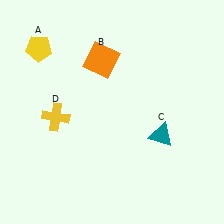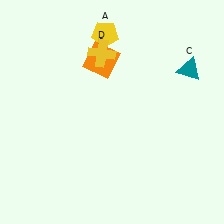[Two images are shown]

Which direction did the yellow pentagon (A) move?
The yellow pentagon (A) moved right.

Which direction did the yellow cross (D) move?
The yellow cross (D) moved up.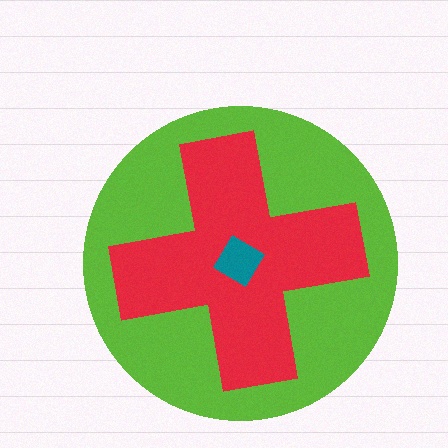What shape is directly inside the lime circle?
The red cross.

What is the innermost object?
The teal diamond.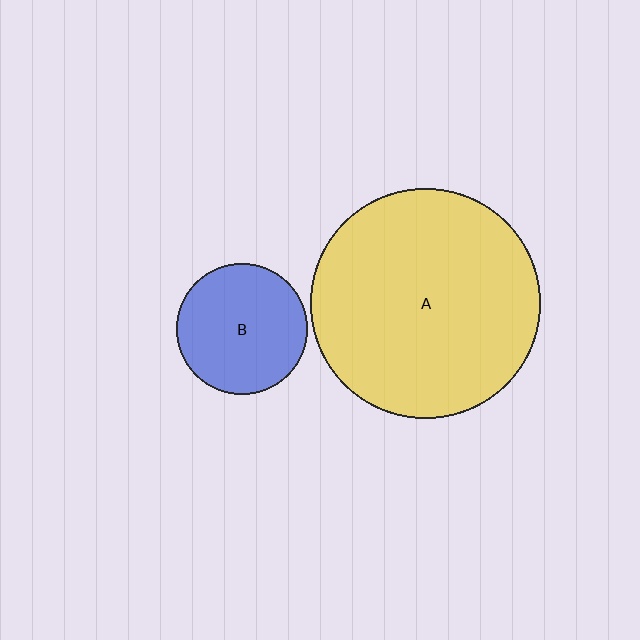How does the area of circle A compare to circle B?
Approximately 3.1 times.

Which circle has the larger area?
Circle A (yellow).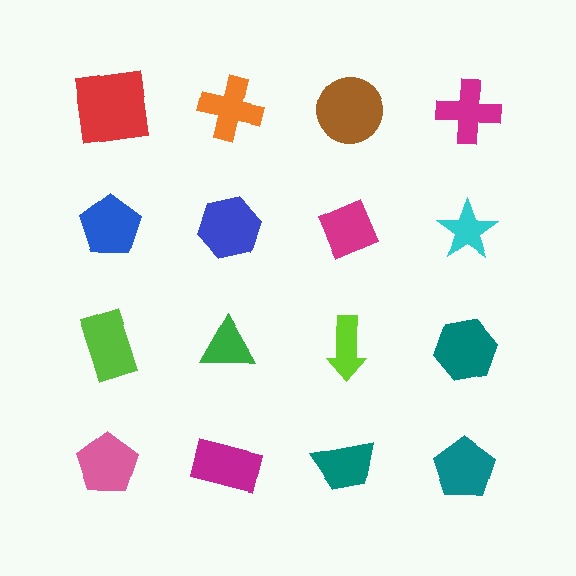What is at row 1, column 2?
An orange cross.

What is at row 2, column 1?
A blue pentagon.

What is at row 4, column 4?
A teal pentagon.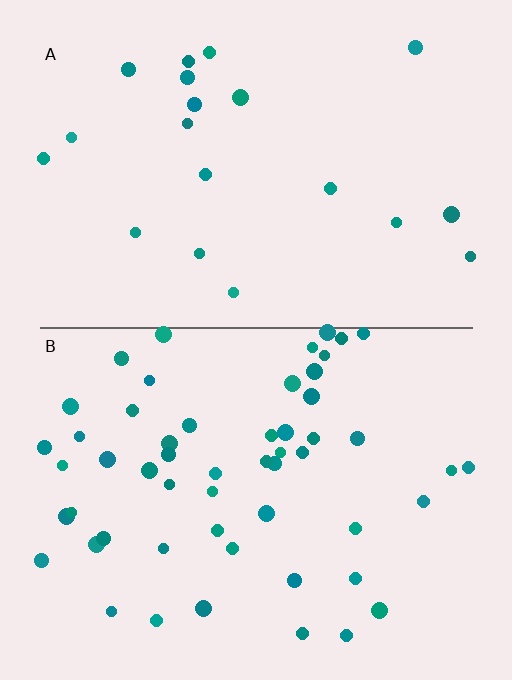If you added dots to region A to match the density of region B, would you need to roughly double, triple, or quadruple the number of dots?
Approximately triple.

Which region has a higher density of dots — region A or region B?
B (the bottom).